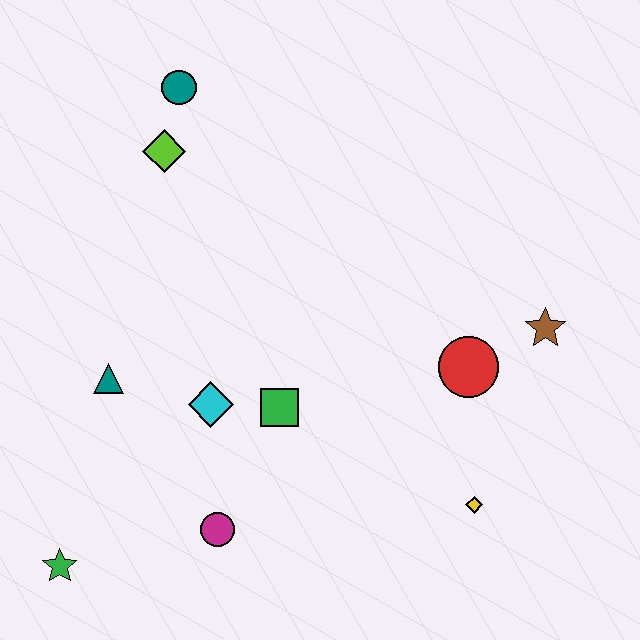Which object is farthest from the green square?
The teal circle is farthest from the green square.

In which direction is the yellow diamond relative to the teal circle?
The yellow diamond is below the teal circle.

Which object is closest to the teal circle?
The lime diamond is closest to the teal circle.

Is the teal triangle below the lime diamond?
Yes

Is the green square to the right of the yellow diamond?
No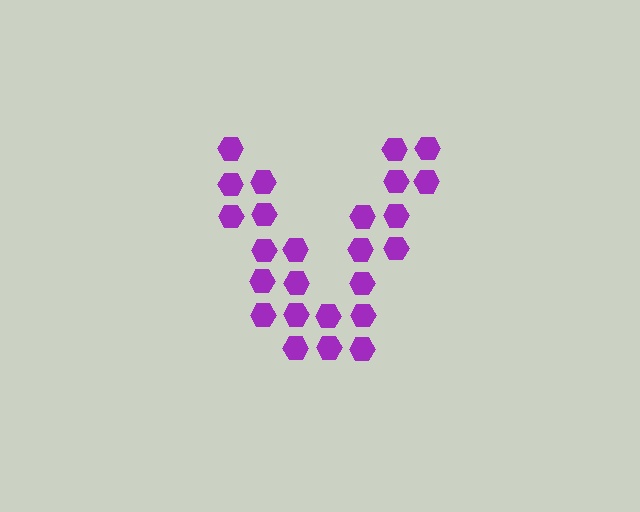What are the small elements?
The small elements are hexagons.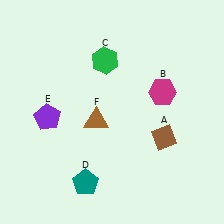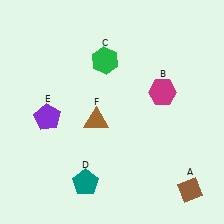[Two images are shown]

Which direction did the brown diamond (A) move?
The brown diamond (A) moved down.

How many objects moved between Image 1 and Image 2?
1 object moved between the two images.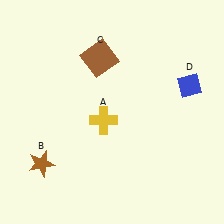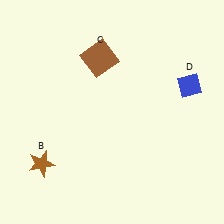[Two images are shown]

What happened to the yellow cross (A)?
The yellow cross (A) was removed in Image 2. It was in the bottom-left area of Image 1.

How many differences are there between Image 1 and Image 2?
There is 1 difference between the two images.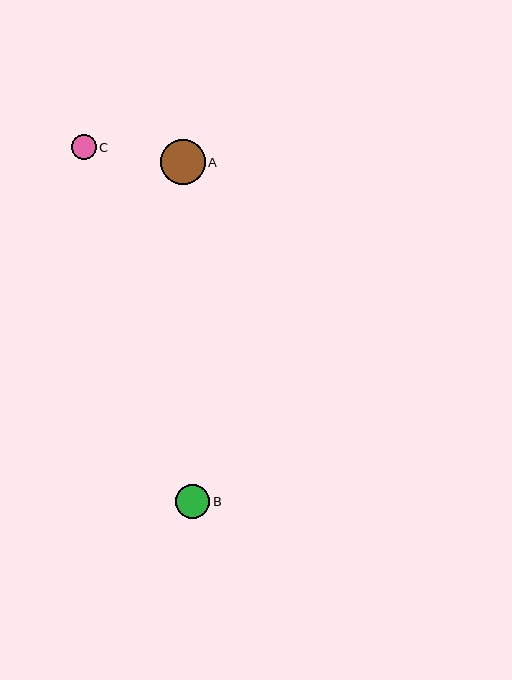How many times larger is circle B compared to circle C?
Circle B is approximately 1.4 times the size of circle C.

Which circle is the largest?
Circle A is the largest with a size of approximately 45 pixels.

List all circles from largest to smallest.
From largest to smallest: A, B, C.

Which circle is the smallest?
Circle C is the smallest with a size of approximately 25 pixels.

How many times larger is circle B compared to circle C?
Circle B is approximately 1.4 times the size of circle C.